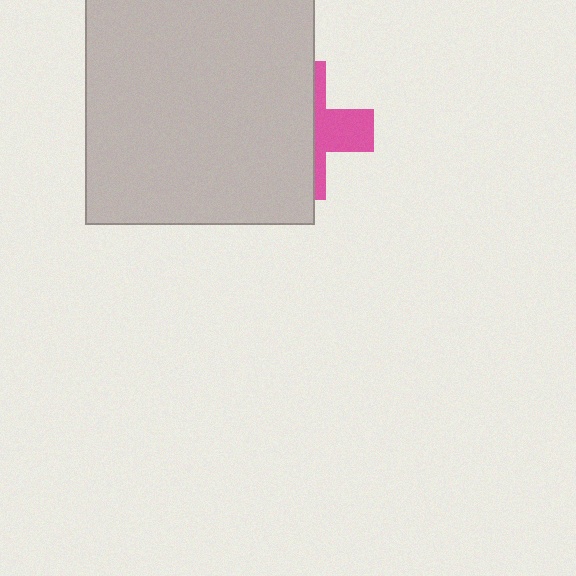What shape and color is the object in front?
The object in front is a light gray rectangle.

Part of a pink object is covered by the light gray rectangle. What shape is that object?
It is a cross.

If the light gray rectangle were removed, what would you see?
You would see the complete pink cross.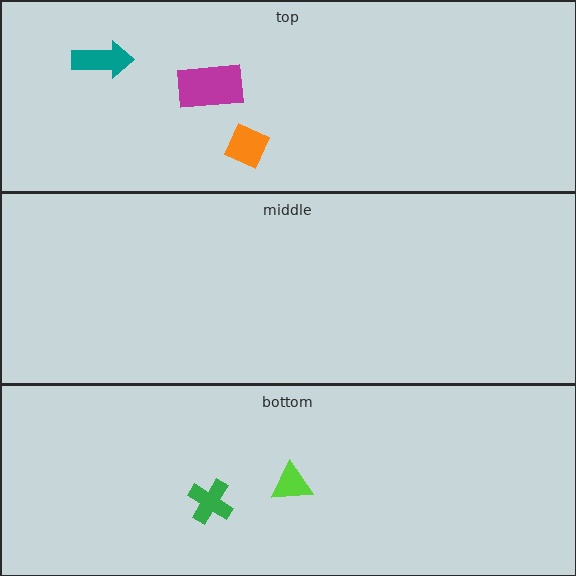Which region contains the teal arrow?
The top region.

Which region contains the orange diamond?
The top region.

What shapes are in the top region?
The teal arrow, the orange diamond, the magenta rectangle.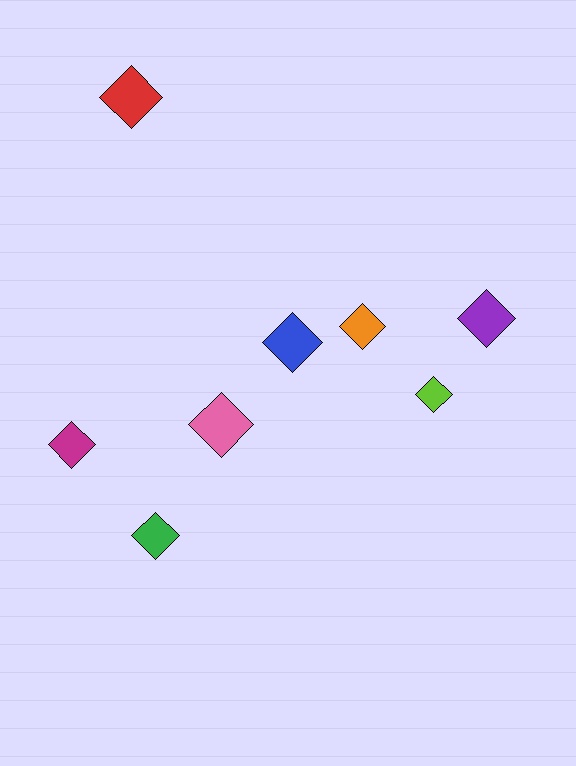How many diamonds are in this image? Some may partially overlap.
There are 8 diamonds.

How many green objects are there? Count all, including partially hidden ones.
There is 1 green object.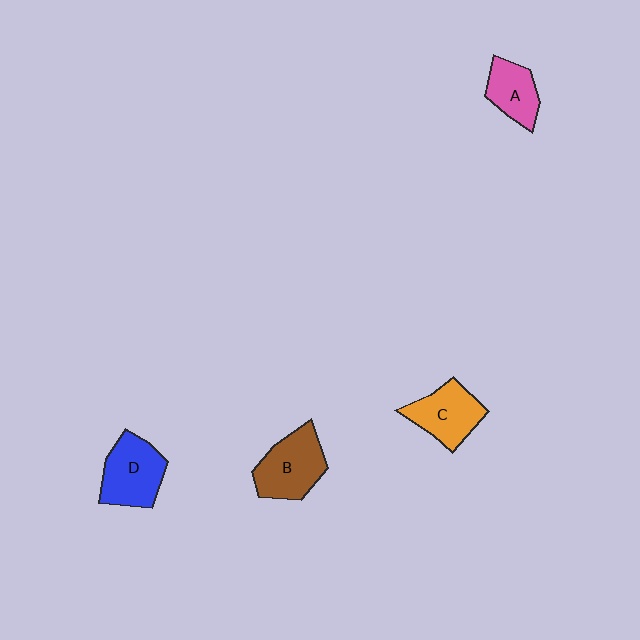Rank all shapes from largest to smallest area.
From largest to smallest: B (brown), D (blue), C (orange), A (pink).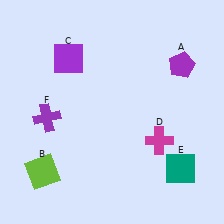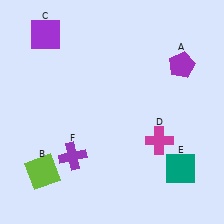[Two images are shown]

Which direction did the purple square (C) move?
The purple square (C) moved up.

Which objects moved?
The objects that moved are: the purple square (C), the purple cross (F).